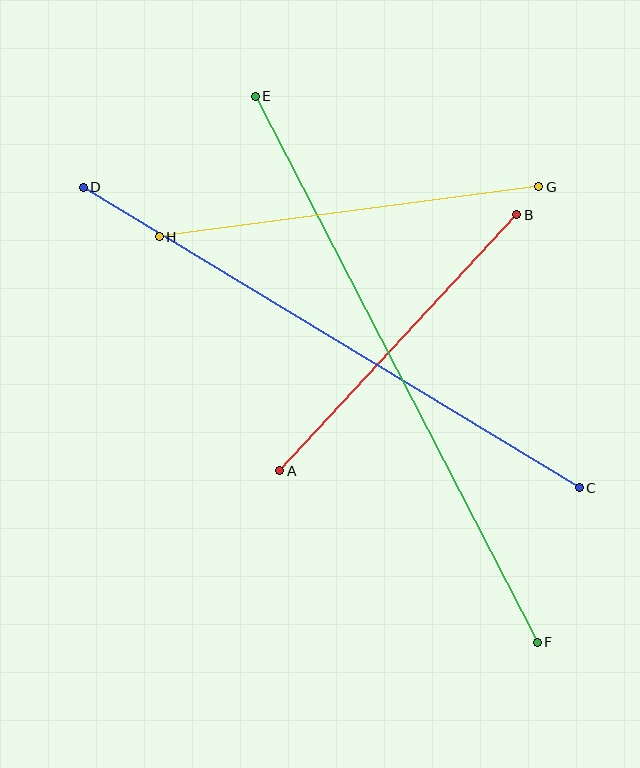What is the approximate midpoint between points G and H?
The midpoint is at approximately (349, 212) pixels.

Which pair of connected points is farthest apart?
Points E and F are farthest apart.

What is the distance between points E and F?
The distance is approximately 615 pixels.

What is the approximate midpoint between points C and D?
The midpoint is at approximately (331, 338) pixels.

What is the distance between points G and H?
The distance is approximately 383 pixels.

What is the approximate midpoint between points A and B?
The midpoint is at approximately (398, 343) pixels.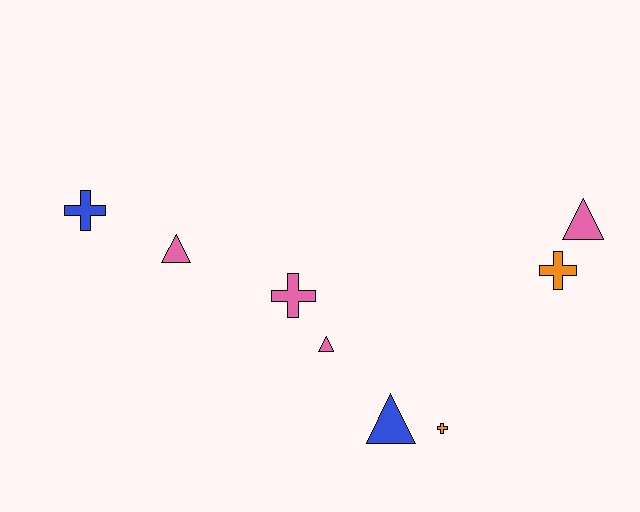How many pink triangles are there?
There are 3 pink triangles.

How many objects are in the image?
There are 8 objects.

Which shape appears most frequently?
Triangle, with 4 objects.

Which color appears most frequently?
Pink, with 4 objects.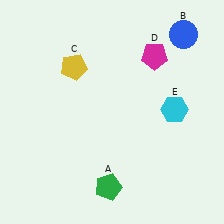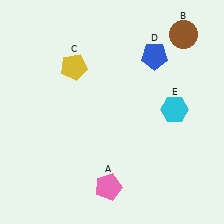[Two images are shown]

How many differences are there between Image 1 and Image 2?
There are 3 differences between the two images.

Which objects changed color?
A changed from green to pink. B changed from blue to brown. D changed from magenta to blue.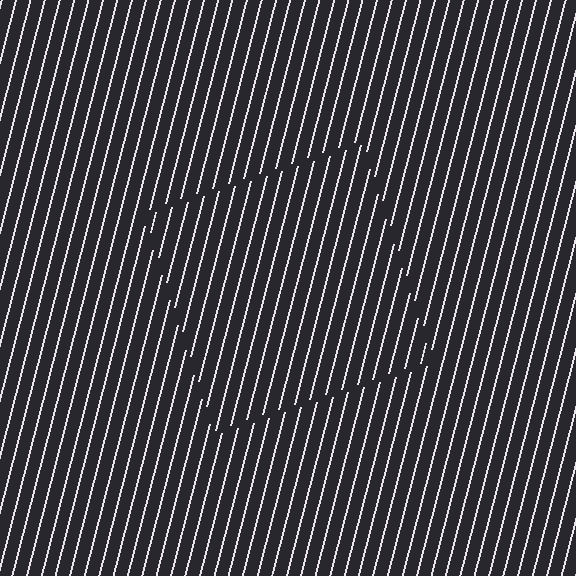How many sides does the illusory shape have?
4 sides — the line-ends trace a square.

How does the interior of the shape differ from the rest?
The interior of the shape contains the same grating, shifted by half a period — the contour is defined by the phase discontinuity where line-ends from the inner and outer gratings abut.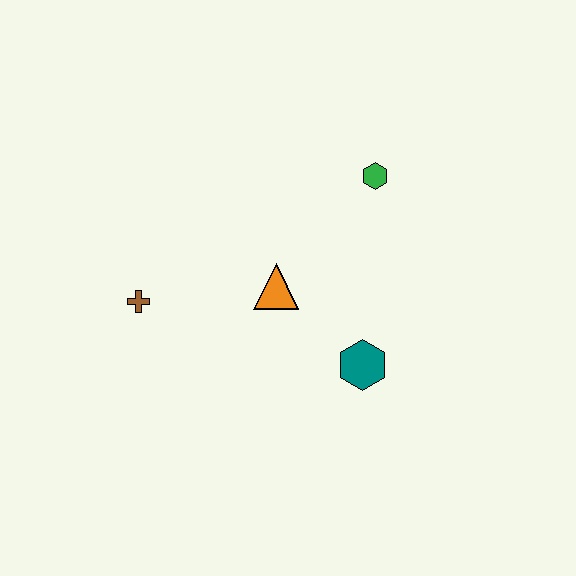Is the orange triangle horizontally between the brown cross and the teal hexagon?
Yes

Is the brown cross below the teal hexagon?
No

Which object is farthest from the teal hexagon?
The brown cross is farthest from the teal hexagon.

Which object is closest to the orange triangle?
The teal hexagon is closest to the orange triangle.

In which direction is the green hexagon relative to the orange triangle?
The green hexagon is above the orange triangle.